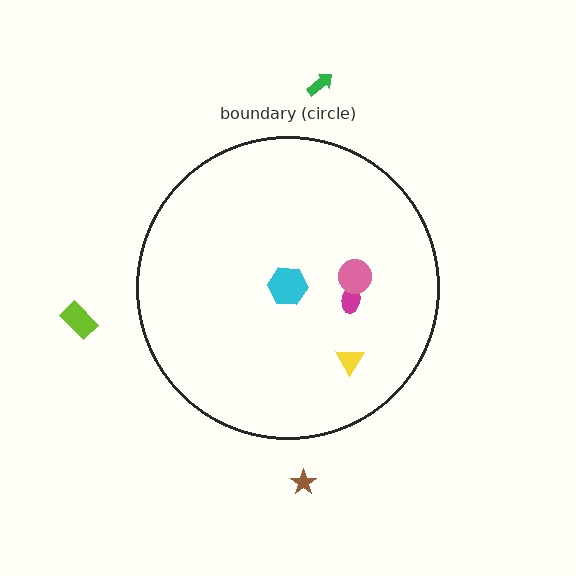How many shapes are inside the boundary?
4 inside, 3 outside.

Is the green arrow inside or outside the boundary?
Outside.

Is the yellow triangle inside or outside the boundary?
Inside.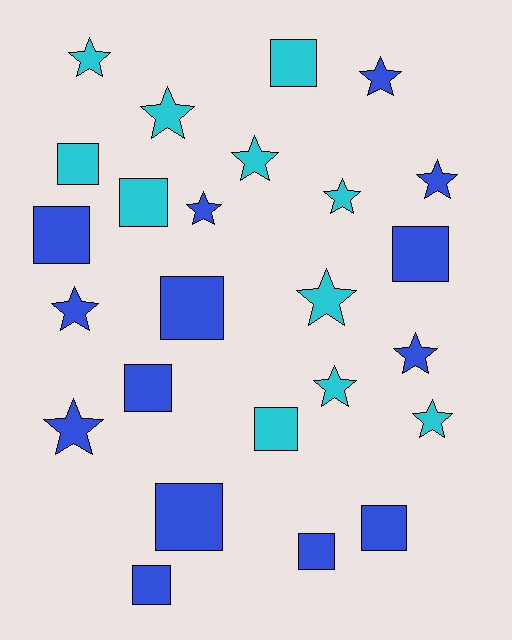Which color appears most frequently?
Blue, with 14 objects.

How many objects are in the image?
There are 25 objects.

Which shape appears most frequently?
Star, with 13 objects.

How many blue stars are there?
There are 6 blue stars.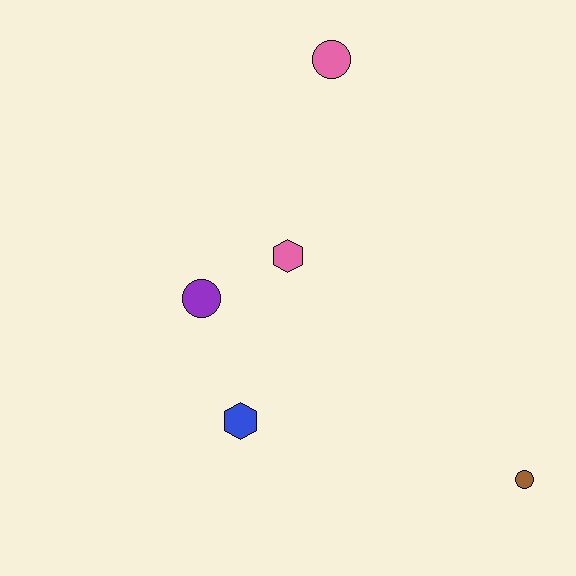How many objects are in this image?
There are 5 objects.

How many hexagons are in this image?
There are 2 hexagons.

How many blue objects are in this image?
There is 1 blue object.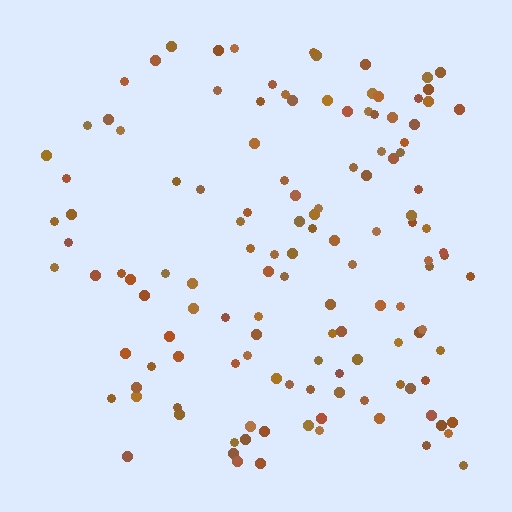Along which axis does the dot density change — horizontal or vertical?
Horizontal.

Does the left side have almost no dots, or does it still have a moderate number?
Still a moderate number, just noticeably fewer than the right.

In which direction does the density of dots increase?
From left to right, with the right side densest.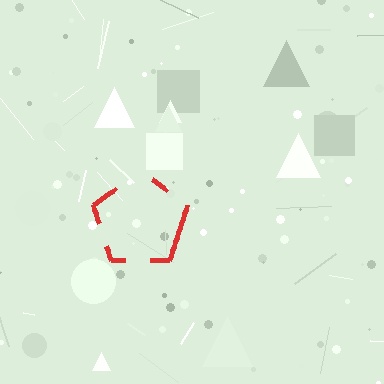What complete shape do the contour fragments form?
The contour fragments form a pentagon.